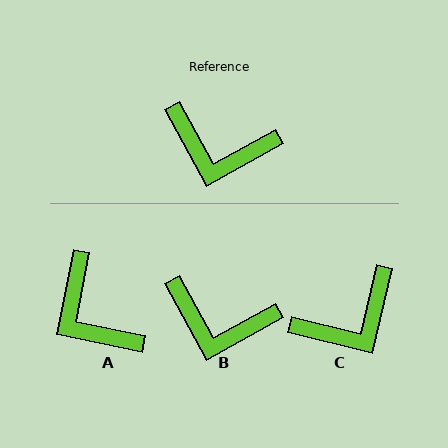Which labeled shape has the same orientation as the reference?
B.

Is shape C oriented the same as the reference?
No, it is off by about 48 degrees.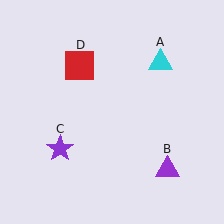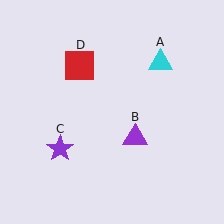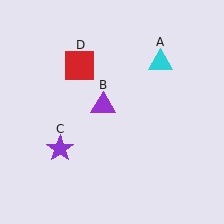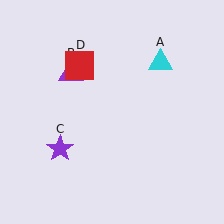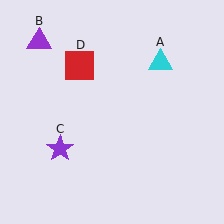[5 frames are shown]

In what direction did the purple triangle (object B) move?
The purple triangle (object B) moved up and to the left.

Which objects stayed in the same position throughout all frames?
Cyan triangle (object A) and purple star (object C) and red square (object D) remained stationary.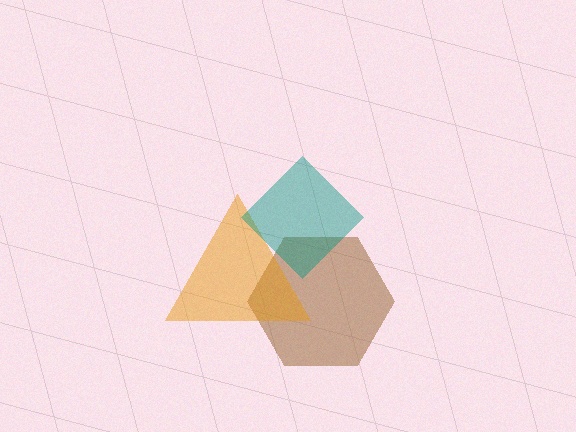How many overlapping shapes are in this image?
There are 3 overlapping shapes in the image.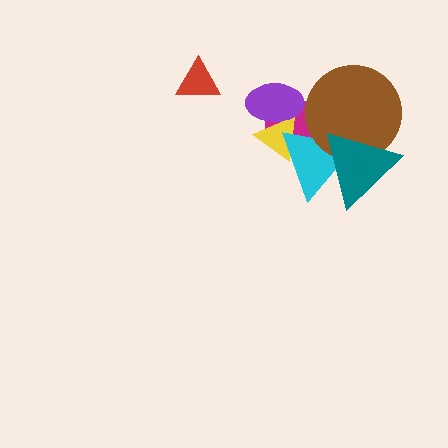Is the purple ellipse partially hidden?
No, no other shape covers it.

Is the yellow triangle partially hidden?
Yes, it is partially covered by another shape.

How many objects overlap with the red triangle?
0 objects overlap with the red triangle.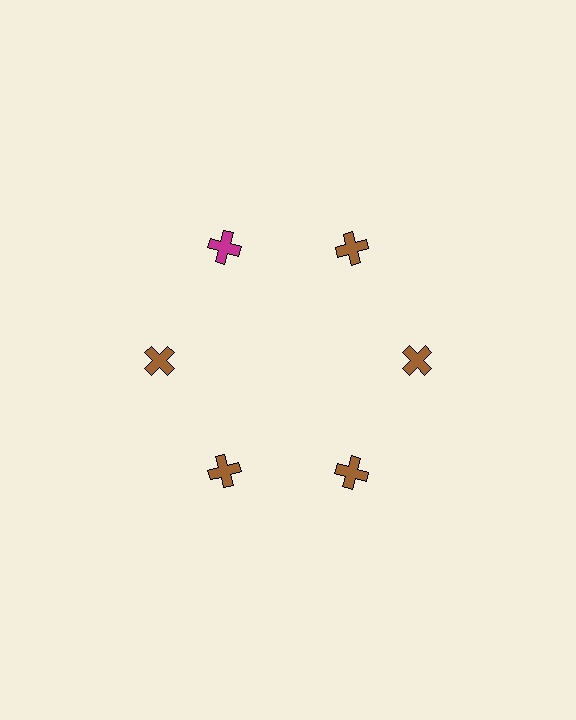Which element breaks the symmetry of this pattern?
The magenta cross at roughly the 11 o'clock position breaks the symmetry. All other shapes are brown crosses.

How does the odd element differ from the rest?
It has a different color: magenta instead of brown.